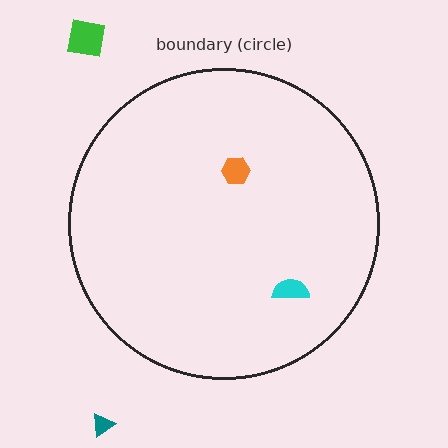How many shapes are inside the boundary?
2 inside, 2 outside.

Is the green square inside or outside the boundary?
Outside.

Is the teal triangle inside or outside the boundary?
Outside.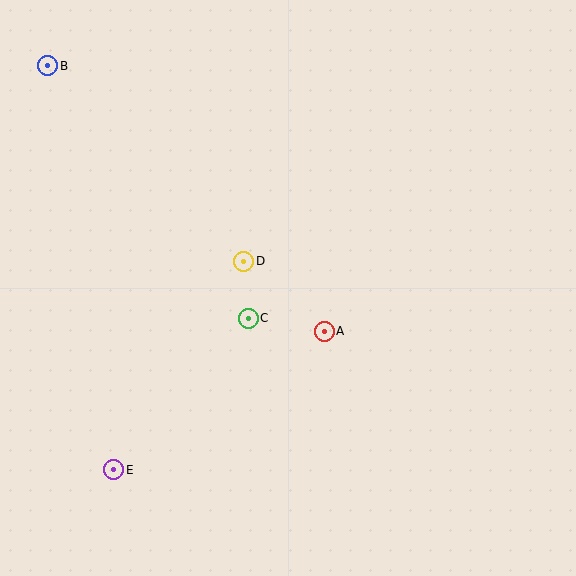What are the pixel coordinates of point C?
Point C is at (248, 318).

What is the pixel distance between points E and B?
The distance between E and B is 410 pixels.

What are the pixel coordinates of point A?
Point A is at (324, 331).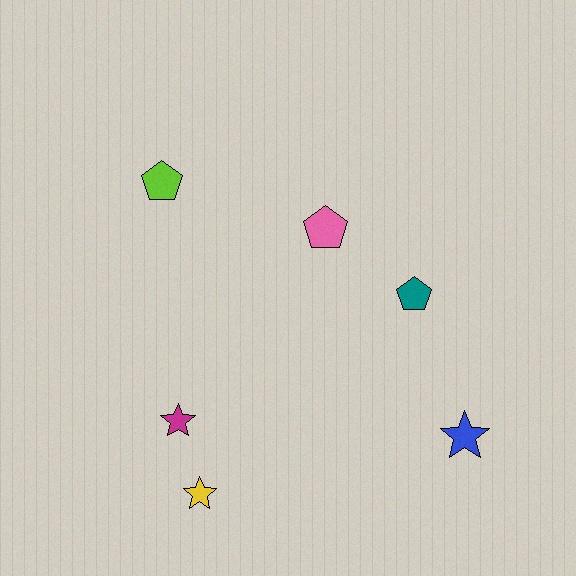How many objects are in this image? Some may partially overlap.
There are 6 objects.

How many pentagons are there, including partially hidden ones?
There are 3 pentagons.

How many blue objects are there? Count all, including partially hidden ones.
There is 1 blue object.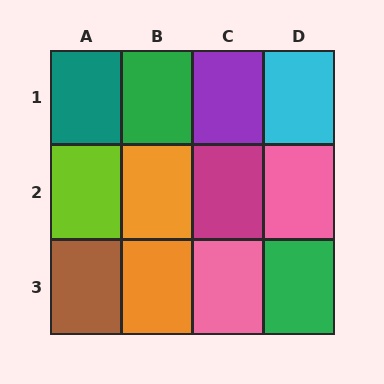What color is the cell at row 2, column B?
Orange.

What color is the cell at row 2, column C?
Magenta.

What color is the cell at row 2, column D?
Pink.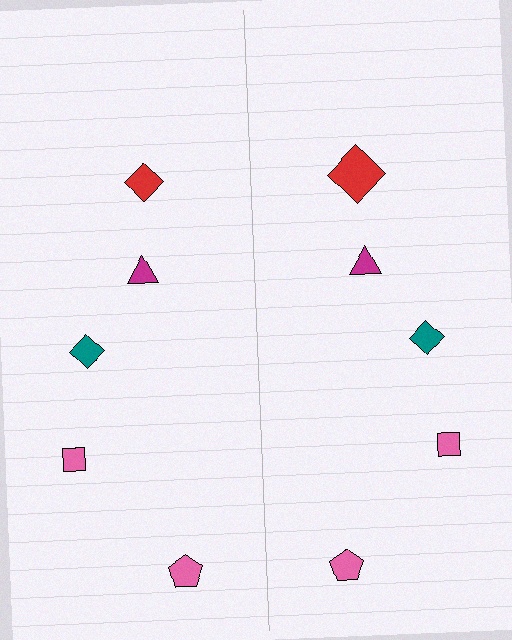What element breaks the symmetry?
The red diamond on the right side has a different size than its mirror counterpart.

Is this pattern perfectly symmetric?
No, the pattern is not perfectly symmetric. The red diamond on the right side has a different size than its mirror counterpart.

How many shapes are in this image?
There are 10 shapes in this image.